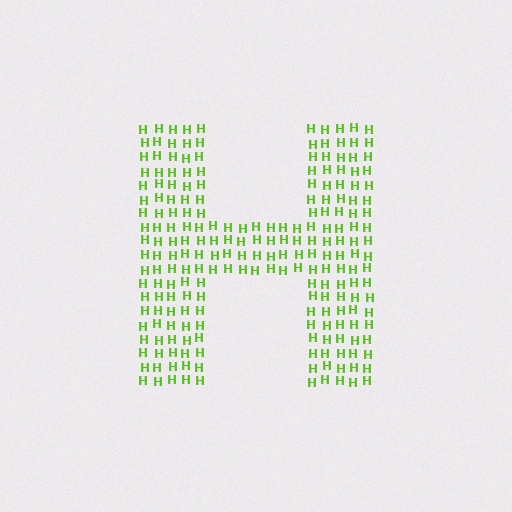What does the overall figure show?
The overall figure shows the letter H.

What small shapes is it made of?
It is made of small letter H's.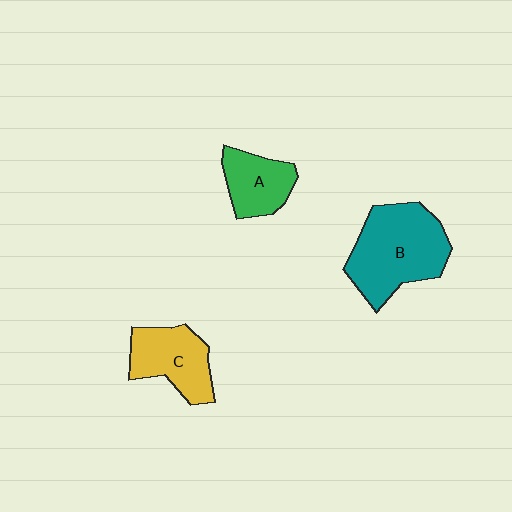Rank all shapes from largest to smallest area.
From largest to smallest: B (teal), C (yellow), A (green).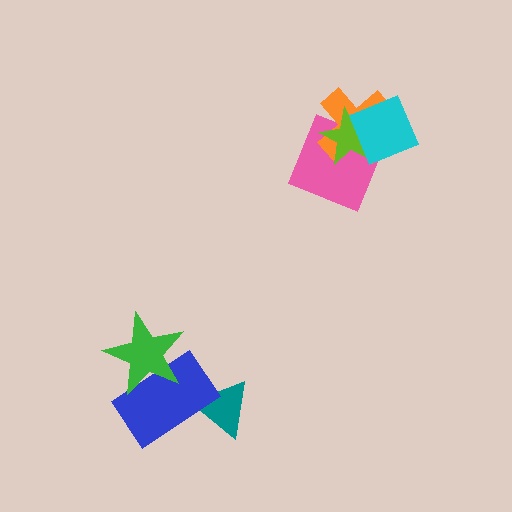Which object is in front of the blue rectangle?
The green star is in front of the blue rectangle.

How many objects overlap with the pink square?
3 objects overlap with the pink square.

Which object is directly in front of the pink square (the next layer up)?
The orange cross is directly in front of the pink square.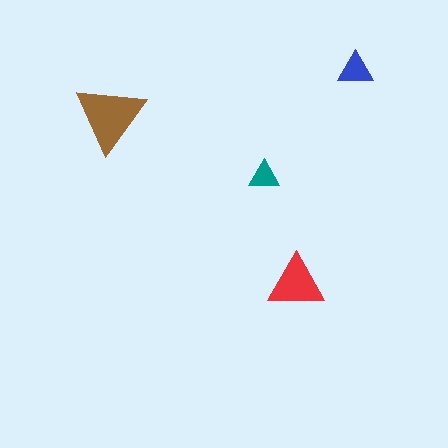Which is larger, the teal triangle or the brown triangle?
The brown one.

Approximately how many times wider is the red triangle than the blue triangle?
About 1.5 times wider.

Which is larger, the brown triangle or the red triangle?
The brown one.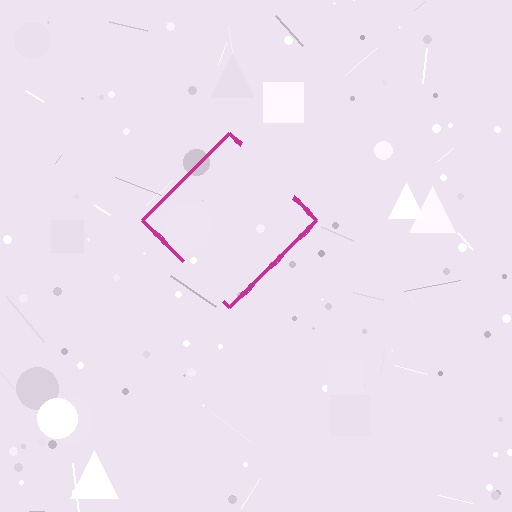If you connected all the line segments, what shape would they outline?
They would outline a diamond.